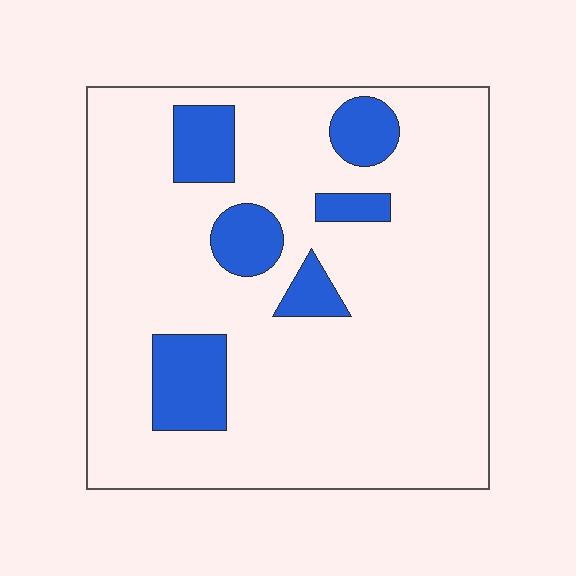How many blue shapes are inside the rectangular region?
6.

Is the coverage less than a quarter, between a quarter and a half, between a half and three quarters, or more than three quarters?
Less than a quarter.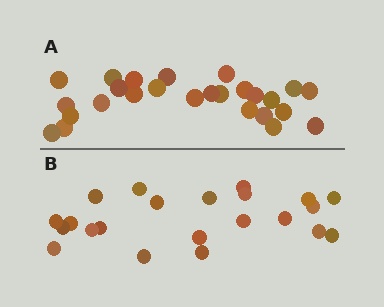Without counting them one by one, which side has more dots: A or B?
Region A (the top region) has more dots.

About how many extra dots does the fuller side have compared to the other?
Region A has about 4 more dots than region B.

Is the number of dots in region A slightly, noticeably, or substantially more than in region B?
Region A has only slightly more — the two regions are fairly close. The ratio is roughly 1.2 to 1.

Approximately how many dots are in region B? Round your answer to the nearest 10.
About 20 dots. (The exact count is 22, which rounds to 20.)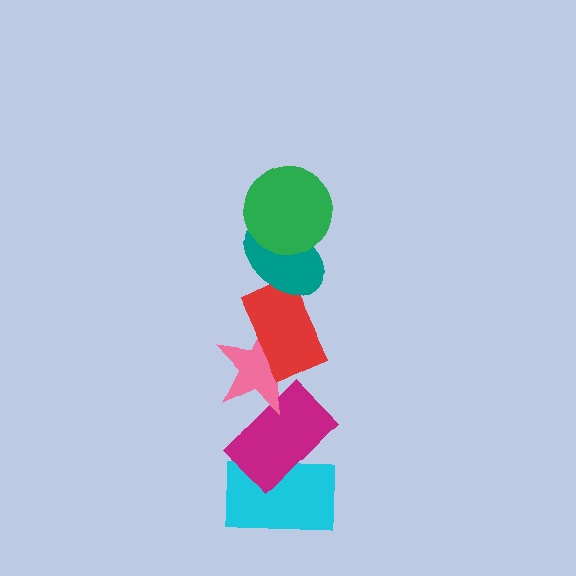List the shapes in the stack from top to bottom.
From top to bottom: the green circle, the teal ellipse, the red rectangle, the pink star, the magenta rectangle, the cyan rectangle.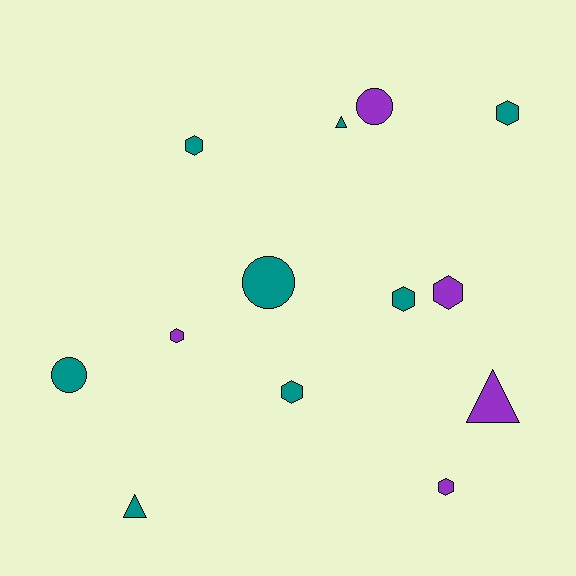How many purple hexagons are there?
There are 3 purple hexagons.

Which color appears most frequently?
Teal, with 8 objects.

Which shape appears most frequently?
Hexagon, with 7 objects.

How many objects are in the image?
There are 13 objects.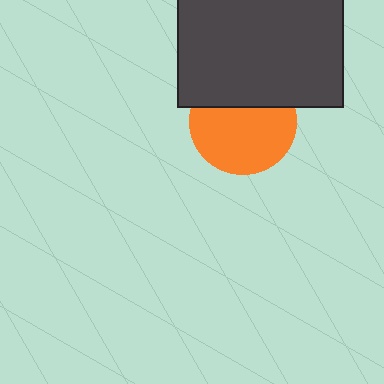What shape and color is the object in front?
The object in front is a dark gray rectangle.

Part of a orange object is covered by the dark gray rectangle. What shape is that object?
It is a circle.